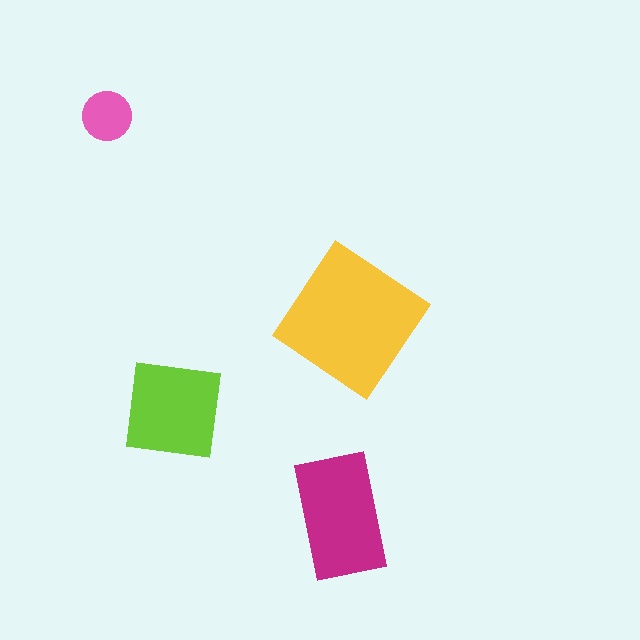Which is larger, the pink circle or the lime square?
The lime square.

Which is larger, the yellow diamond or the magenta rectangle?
The yellow diamond.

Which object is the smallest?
The pink circle.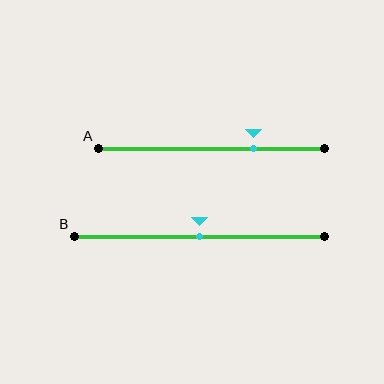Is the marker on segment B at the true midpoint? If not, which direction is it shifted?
Yes, the marker on segment B is at the true midpoint.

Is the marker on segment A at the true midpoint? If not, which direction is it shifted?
No, the marker on segment A is shifted to the right by about 19% of the segment length.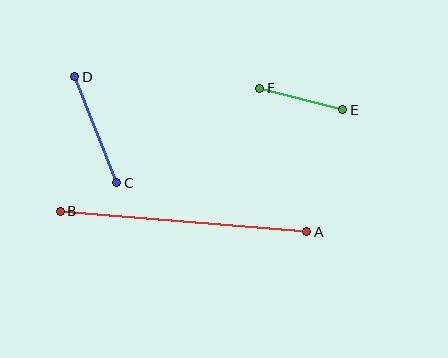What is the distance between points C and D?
The distance is approximately 114 pixels.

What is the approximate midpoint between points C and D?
The midpoint is at approximately (96, 130) pixels.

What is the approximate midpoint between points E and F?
The midpoint is at approximately (301, 99) pixels.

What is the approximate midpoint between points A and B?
The midpoint is at approximately (184, 221) pixels.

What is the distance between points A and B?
The distance is approximately 247 pixels.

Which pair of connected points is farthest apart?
Points A and B are farthest apart.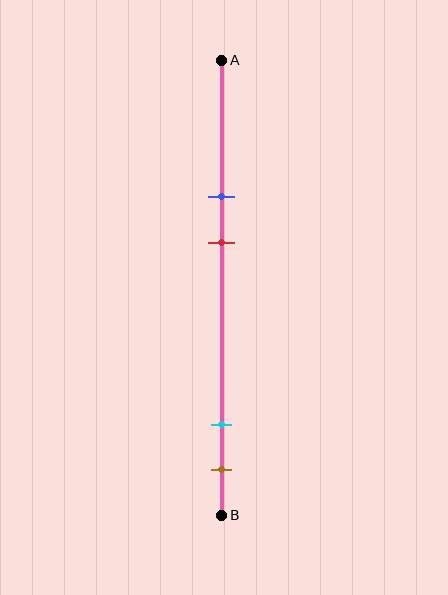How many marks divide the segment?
There are 4 marks dividing the segment.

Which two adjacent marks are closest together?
The cyan and brown marks are the closest adjacent pair.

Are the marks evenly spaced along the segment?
No, the marks are not evenly spaced.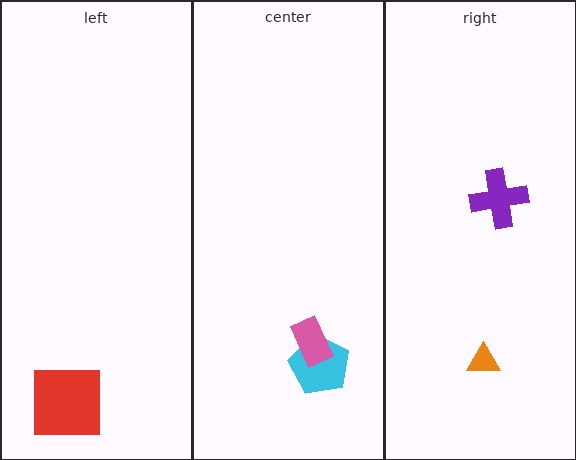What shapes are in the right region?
The orange triangle, the purple cross.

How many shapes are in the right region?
2.